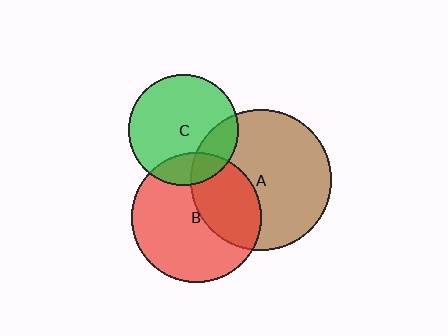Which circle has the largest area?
Circle A (brown).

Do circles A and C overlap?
Yes.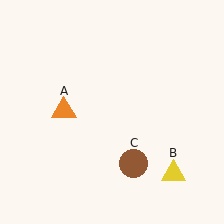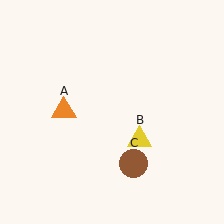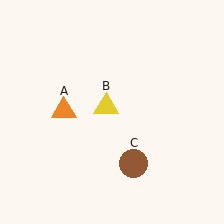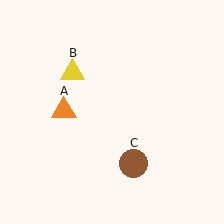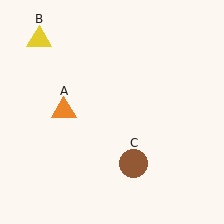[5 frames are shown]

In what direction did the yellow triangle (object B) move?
The yellow triangle (object B) moved up and to the left.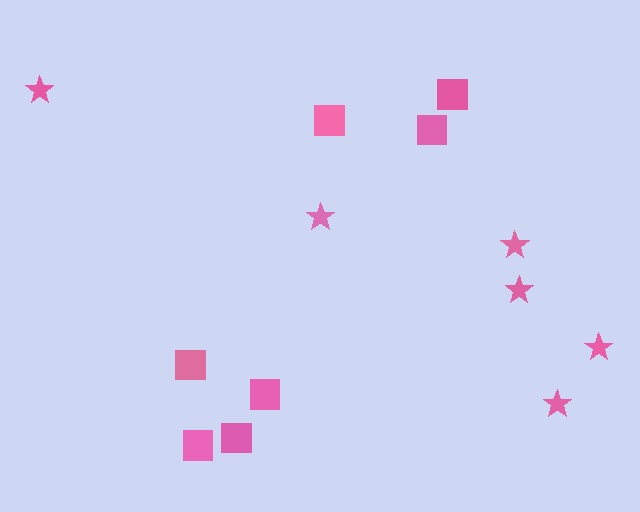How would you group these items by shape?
There are 2 groups: one group of stars (6) and one group of squares (7).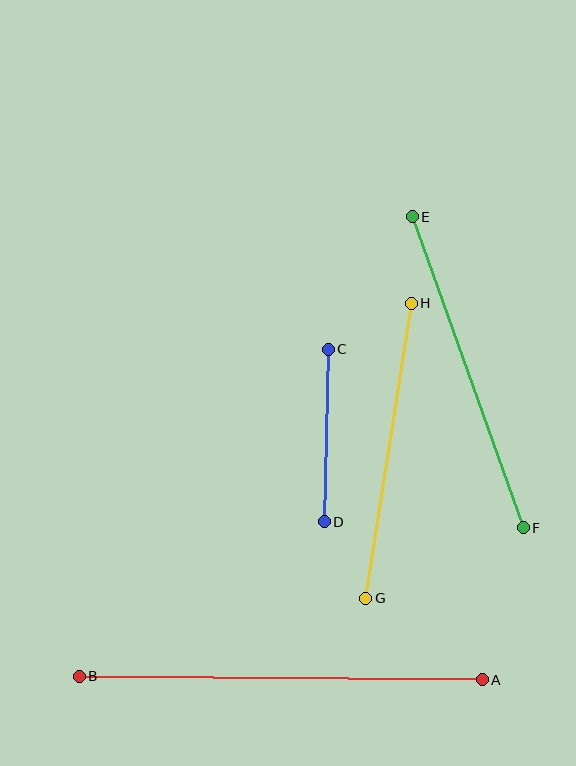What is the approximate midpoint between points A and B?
The midpoint is at approximately (281, 678) pixels.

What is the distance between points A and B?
The distance is approximately 403 pixels.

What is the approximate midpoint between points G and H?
The midpoint is at approximately (388, 451) pixels.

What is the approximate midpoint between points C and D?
The midpoint is at approximately (326, 436) pixels.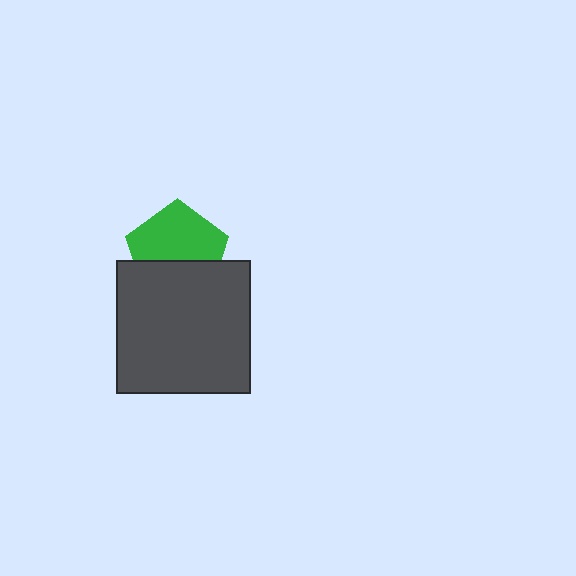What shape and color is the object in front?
The object in front is a dark gray square.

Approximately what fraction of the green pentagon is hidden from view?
Roughly 41% of the green pentagon is hidden behind the dark gray square.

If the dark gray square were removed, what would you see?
You would see the complete green pentagon.